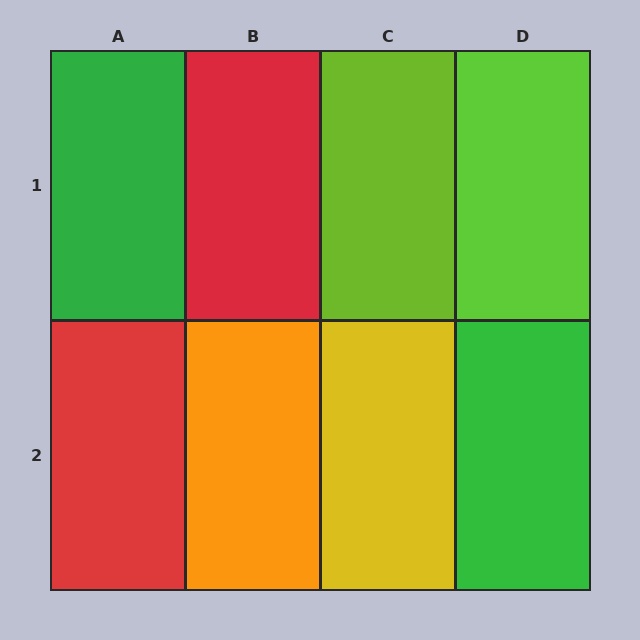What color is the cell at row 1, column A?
Green.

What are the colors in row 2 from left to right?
Red, orange, yellow, green.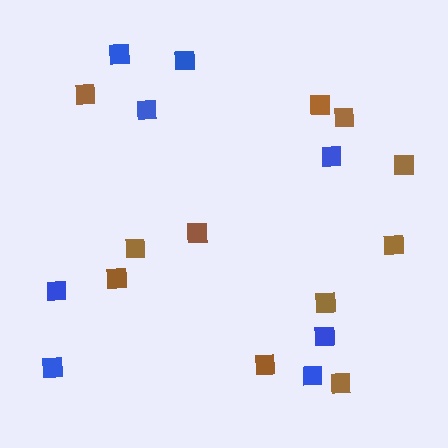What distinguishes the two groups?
There are 2 groups: one group of brown squares (11) and one group of blue squares (8).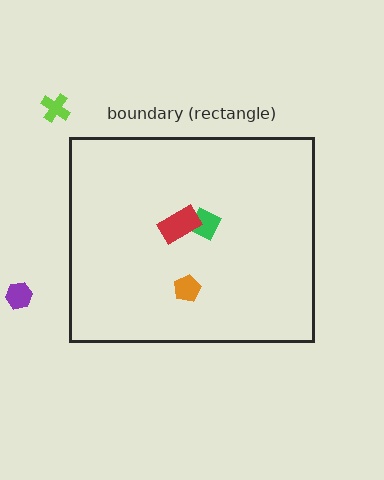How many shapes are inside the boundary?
3 inside, 2 outside.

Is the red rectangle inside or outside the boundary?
Inside.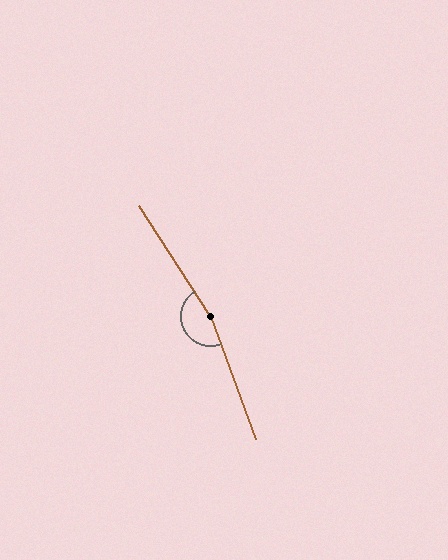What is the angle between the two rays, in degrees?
Approximately 167 degrees.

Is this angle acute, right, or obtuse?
It is obtuse.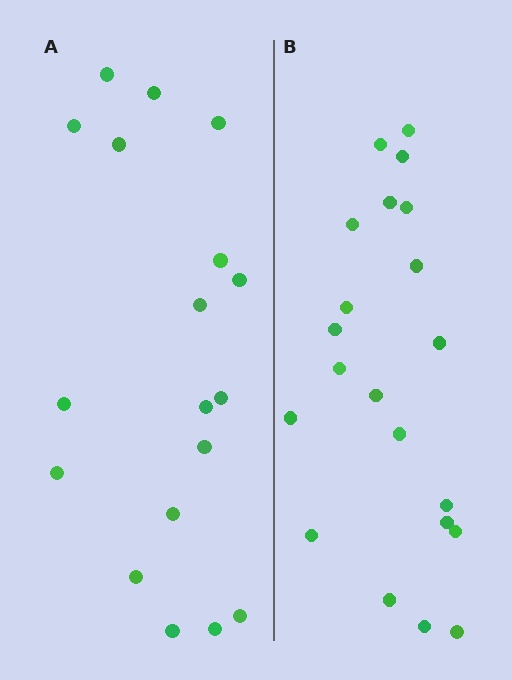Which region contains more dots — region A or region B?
Region B (the right region) has more dots.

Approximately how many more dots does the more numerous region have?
Region B has just a few more — roughly 2 or 3 more dots than region A.